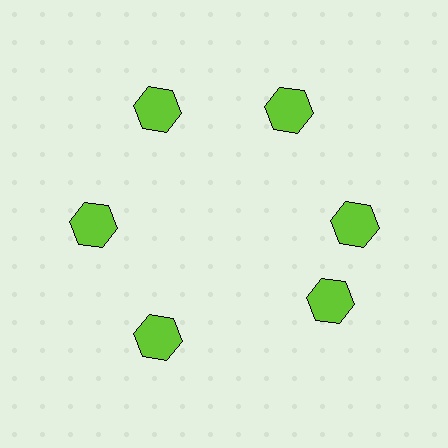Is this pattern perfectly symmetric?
No. The 6 lime hexagons are arranged in a ring, but one element near the 5 o'clock position is rotated out of alignment along the ring, breaking the 6-fold rotational symmetry.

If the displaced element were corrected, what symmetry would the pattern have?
It would have 6-fold rotational symmetry — the pattern would map onto itself every 60 degrees.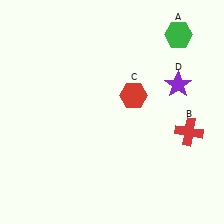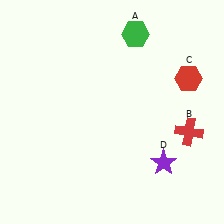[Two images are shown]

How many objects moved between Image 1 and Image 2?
3 objects moved between the two images.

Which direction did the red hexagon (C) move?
The red hexagon (C) moved right.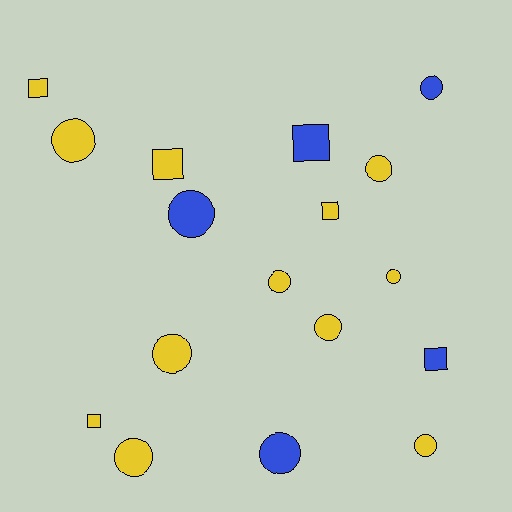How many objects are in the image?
There are 17 objects.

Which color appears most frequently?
Yellow, with 12 objects.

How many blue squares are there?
There are 2 blue squares.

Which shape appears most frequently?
Circle, with 11 objects.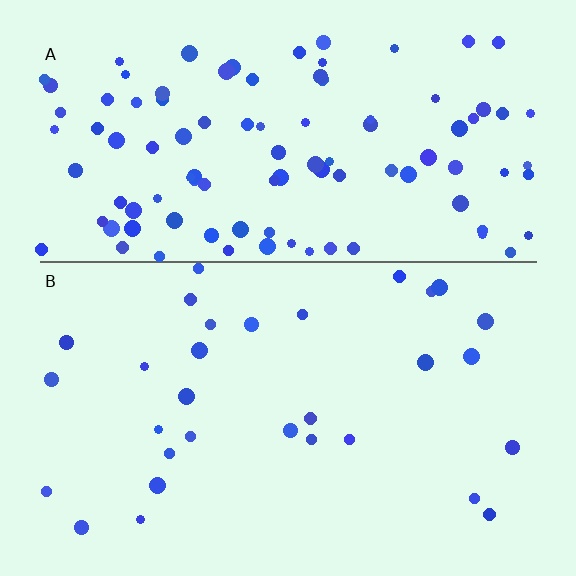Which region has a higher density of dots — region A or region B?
A (the top).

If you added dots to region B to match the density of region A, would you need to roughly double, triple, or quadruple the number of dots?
Approximately triple.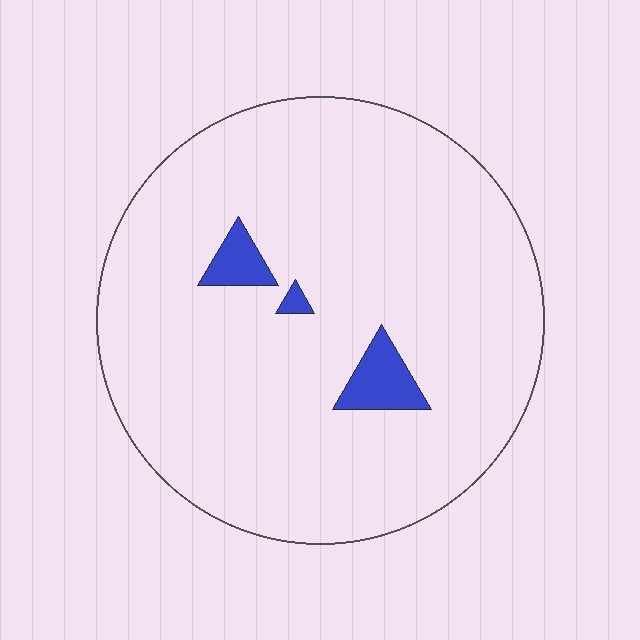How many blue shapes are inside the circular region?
3.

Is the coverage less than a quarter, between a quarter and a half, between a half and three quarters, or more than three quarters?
Less than a quarter.